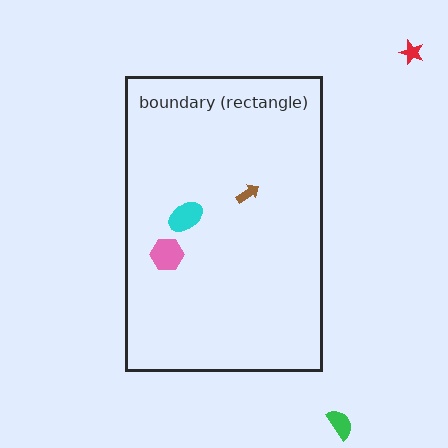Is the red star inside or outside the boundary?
Outside.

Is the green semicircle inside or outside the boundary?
Outside.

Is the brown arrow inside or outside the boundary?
Inside.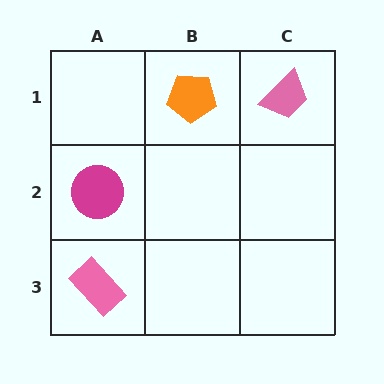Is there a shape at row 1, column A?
No, that cell is empty.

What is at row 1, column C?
A pink trapezoid.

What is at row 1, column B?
An orange pentagon.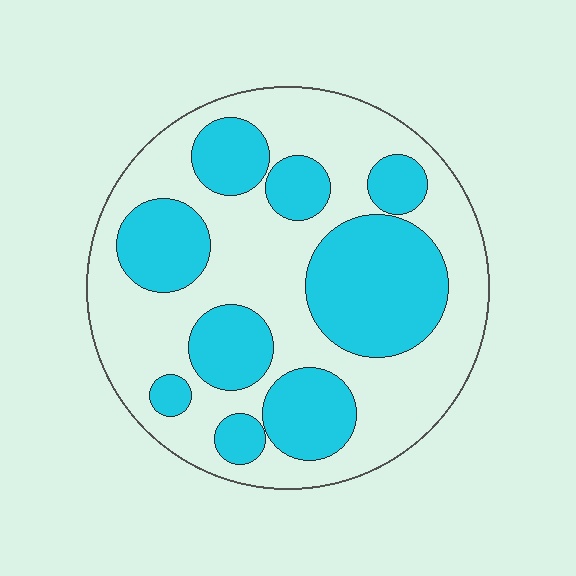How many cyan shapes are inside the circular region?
9.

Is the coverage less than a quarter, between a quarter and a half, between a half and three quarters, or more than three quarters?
Between a quarter and a half.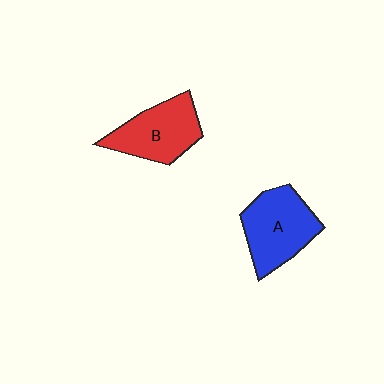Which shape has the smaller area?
Shape B (red).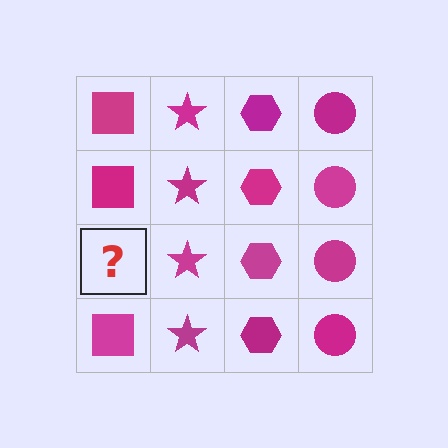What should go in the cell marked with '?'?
The missing cell should contain a magenta square.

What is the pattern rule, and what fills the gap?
The rule is that each column has a consistent shape. The gap should be filled with a magenta square.